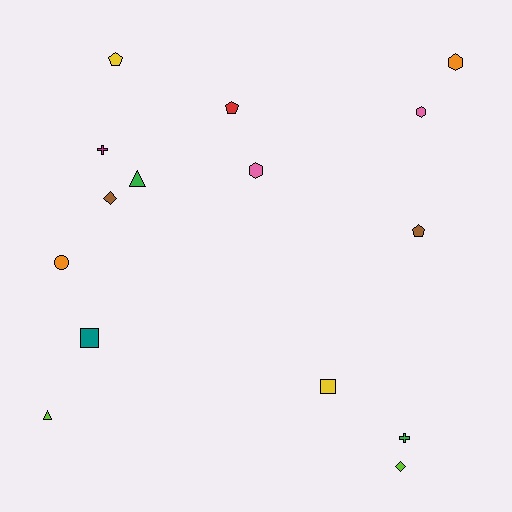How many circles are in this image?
There is 1 circle.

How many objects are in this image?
There are 15 objects.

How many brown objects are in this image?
There are 2 brown objects.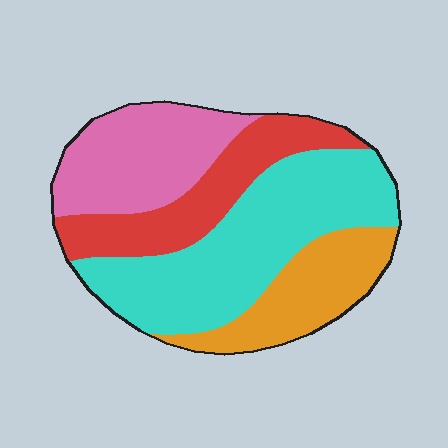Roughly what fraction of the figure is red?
Red covers around 20% of the figure.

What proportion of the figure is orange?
Orange covers roughly 20% of the figure.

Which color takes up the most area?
Cyan, at roughly 40%.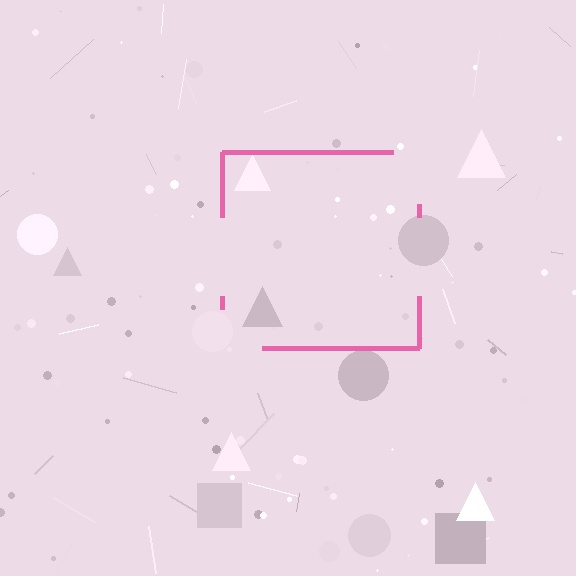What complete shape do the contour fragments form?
The contour fragments form a square.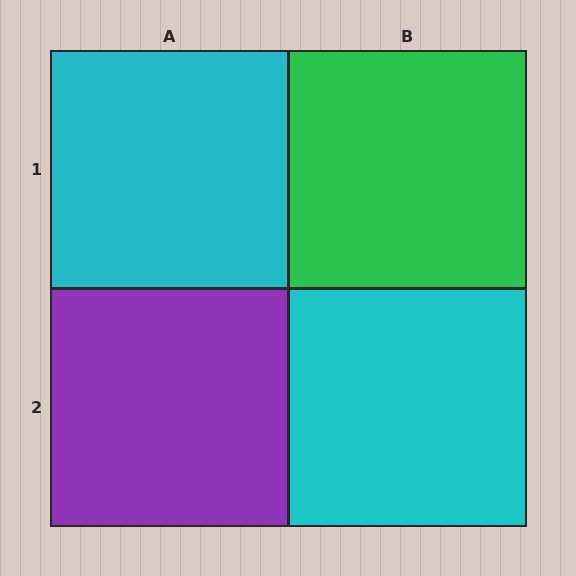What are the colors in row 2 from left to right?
Purple, cyan.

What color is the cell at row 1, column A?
Cyan.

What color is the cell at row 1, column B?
Green.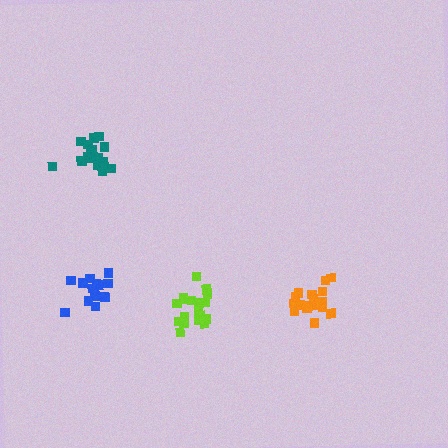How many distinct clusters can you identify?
There are 4 distinct clusters.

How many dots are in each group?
Group 1: 15 dots, Group 2: 19 dots, Group 3: 19 dots, Group 4: 20 dots (73 total).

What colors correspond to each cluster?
The clusters are colored: blue, orange, lime, teal.